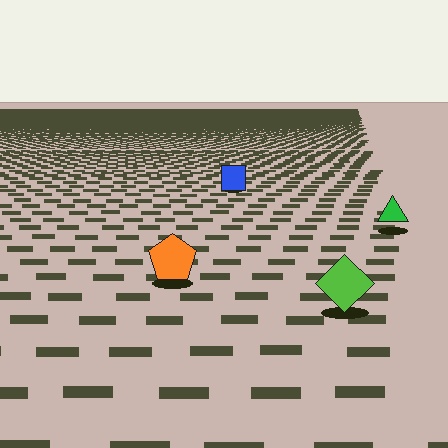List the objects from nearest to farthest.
From nearest to farthest: the lime diamond, the orange pentagon, the green triangle, the blue square.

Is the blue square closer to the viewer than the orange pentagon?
No. The orange pentagon is closer — you can tell from the texture gradient: the ground texture is coarser near it.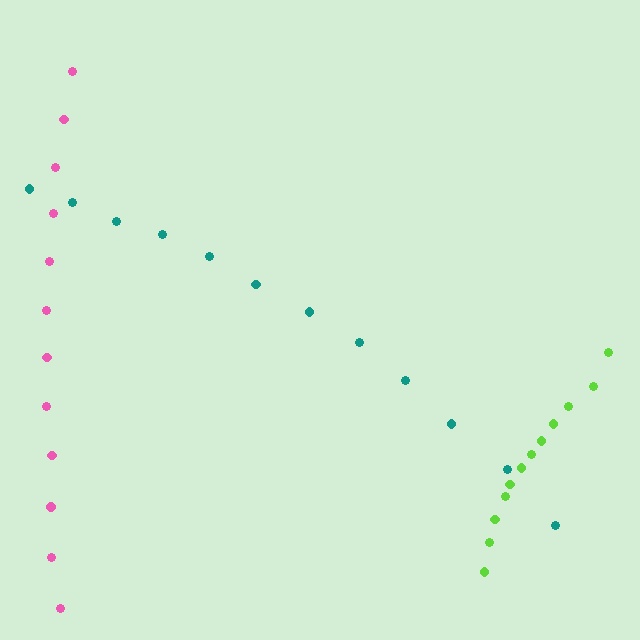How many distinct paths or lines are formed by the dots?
There are 3 distinct paths.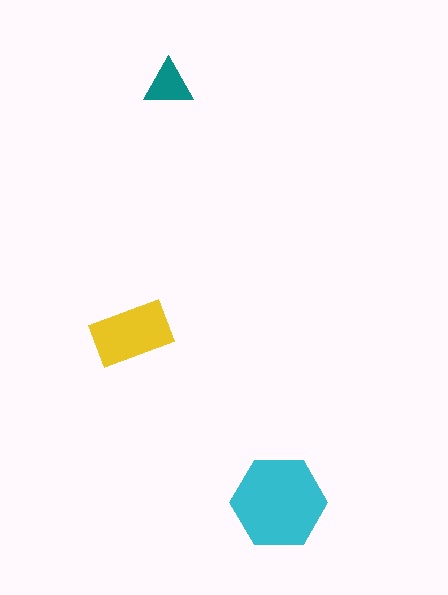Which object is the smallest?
The teal triangle.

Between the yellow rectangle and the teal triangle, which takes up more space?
The yellow rectangle.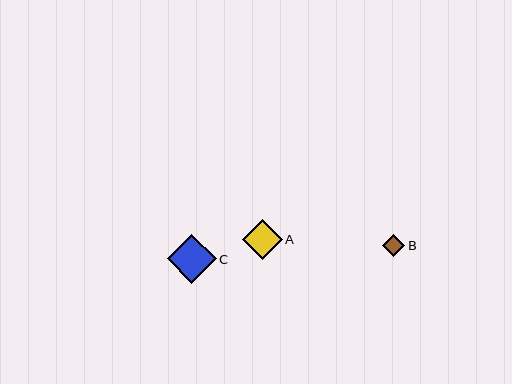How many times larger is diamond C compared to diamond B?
Diamond C is approximately 2.2 times the size of diamond B.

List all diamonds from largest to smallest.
From largest to smallest: C, A, B.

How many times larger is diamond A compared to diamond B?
Diamond A is approximately 1.8 times the size of diamond B.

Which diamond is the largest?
Diamond C is the largest with a size of approximately 49 pixels.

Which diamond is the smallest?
Diamond B is the smallest with a size of approximately 22 pixels.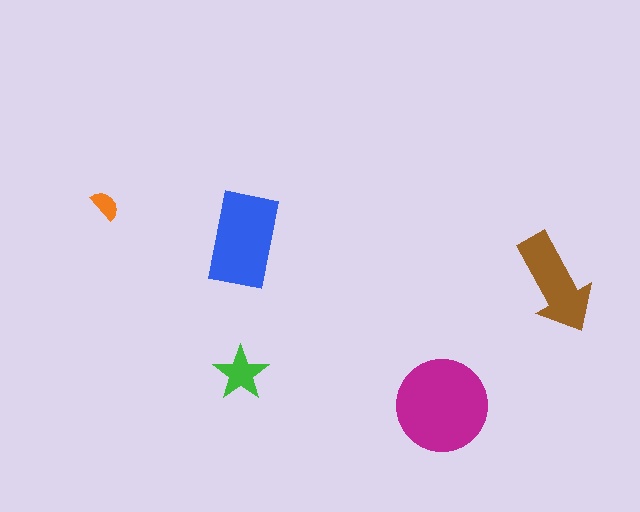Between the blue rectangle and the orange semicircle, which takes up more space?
The blue rectangle.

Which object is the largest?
The magenta circle.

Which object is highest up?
The orange semicircle is topmost.